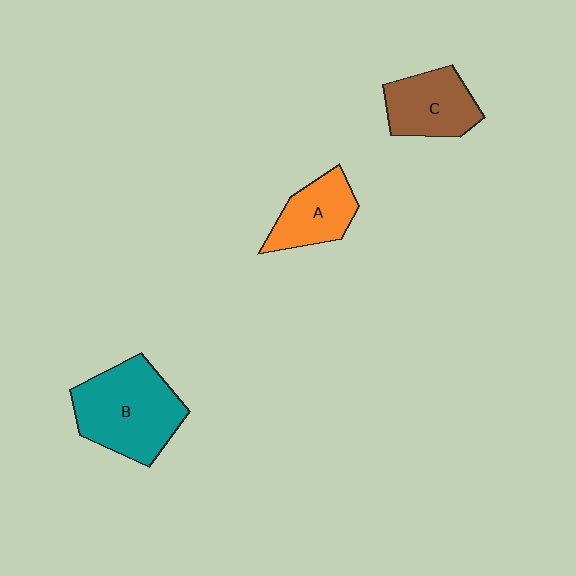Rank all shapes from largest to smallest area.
From largest to smallest: B (teal), C (brown), A (orange).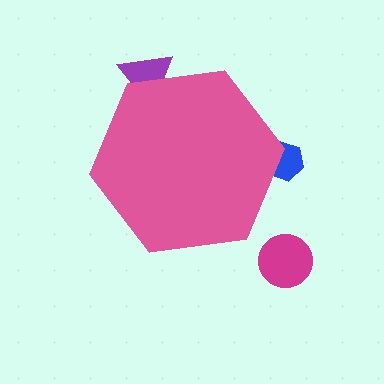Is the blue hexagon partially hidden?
Yes, the blue hexagon is partially hidden behind the pink hexagon.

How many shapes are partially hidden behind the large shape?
2 shapes are partially hidden.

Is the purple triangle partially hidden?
Yes, the purple triangle is partially hidden behind the pink hexagon.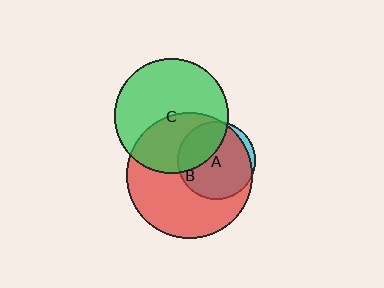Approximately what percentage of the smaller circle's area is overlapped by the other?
Approximately 95%.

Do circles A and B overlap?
Yes.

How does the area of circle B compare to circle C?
Approximately 1.2 times.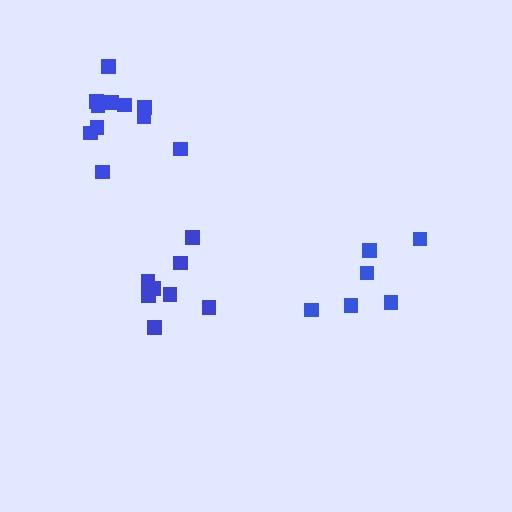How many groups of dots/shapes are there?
There are 3 groups.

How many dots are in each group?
Group 1: 6 dots, Group 2: 8 dots, Group 3: 11 dots (25 total).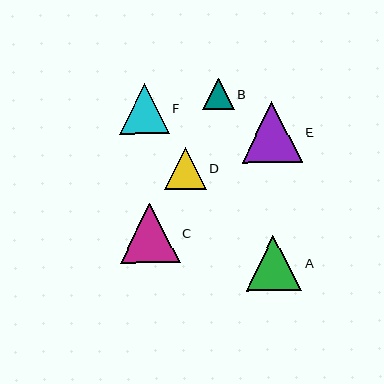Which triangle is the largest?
Triangle E is the largest with a size of approximately 60 pixels.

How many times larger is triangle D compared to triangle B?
Triangle D is approximately 1.3 times the size of triangle B.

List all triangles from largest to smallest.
From largest to smallest: E, C, A, F, D, B.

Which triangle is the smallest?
Triangle B is the smallest with a size of approximately 32 pixels.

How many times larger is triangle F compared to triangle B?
Triangle F is approximately 1.6 times the size of triangle B.